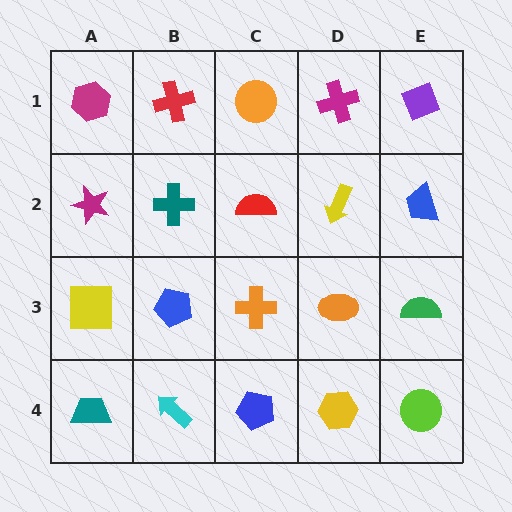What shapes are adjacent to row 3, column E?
A blue trapezoid (row 2, column E), a lime circle (row 4, column E), an orange ellipse (row 3, column D).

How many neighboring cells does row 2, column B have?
4.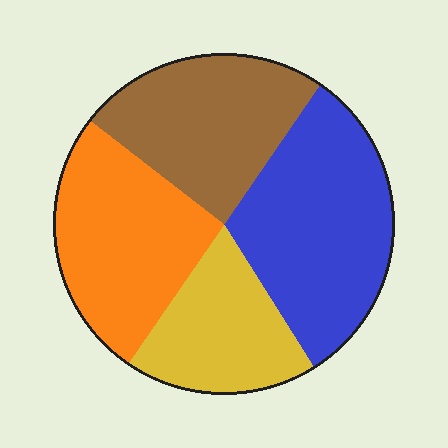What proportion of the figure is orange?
Orange takes up about one quarter (1/4) of the figure.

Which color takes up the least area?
Yellow, at roughly 20%.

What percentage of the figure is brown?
Brown takes up about one quarter (1/4) of the figure.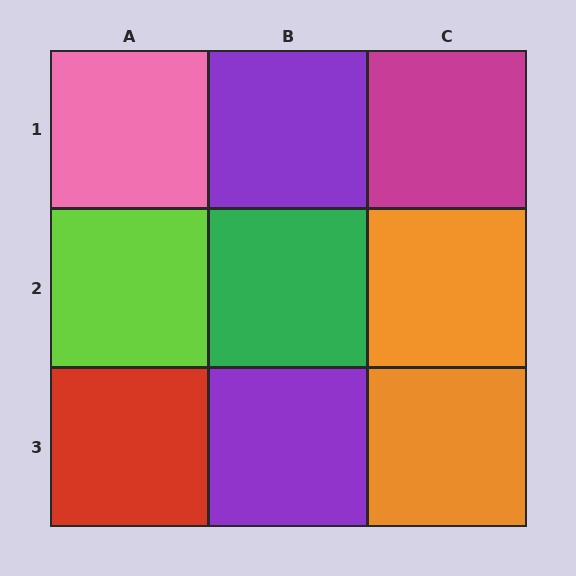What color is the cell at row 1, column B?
Purple.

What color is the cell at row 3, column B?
Purple.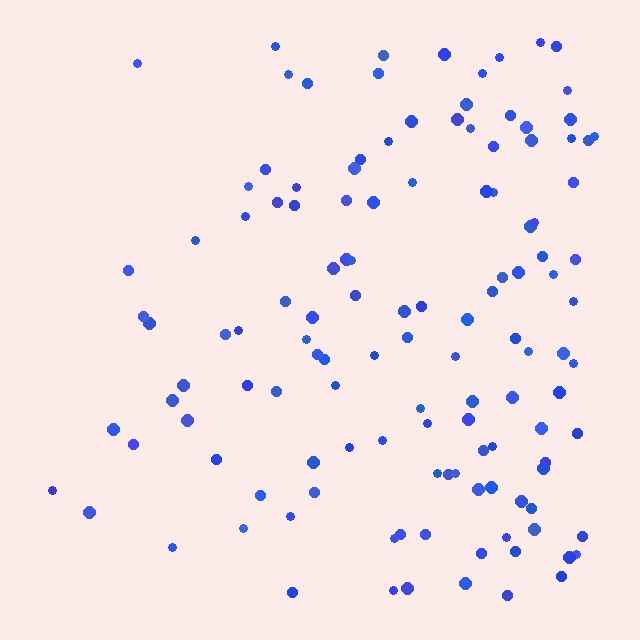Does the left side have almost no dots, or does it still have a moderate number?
Still a moderate number, just noticeably fewer than the right.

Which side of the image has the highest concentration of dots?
The right.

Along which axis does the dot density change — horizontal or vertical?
Horizontal.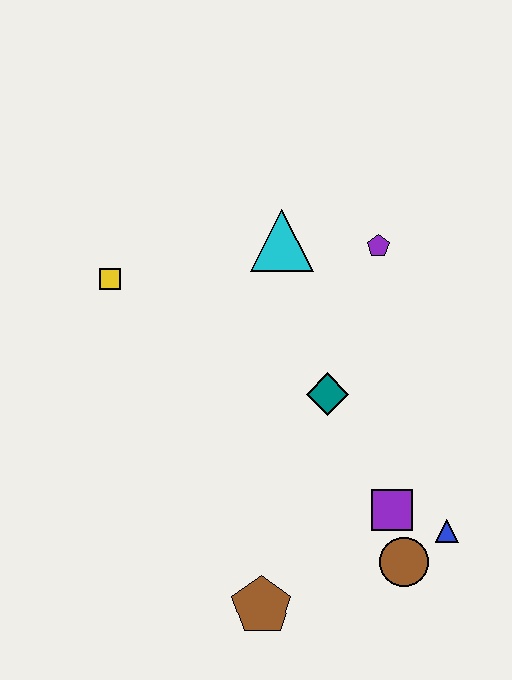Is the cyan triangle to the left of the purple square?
Yes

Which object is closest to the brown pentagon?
The brown circle is closest to the brown pentagon.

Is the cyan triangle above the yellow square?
Yes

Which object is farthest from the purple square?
The yellow square is farthest from the purple square.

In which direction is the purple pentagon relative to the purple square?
The purple pentagon is above the purple square.